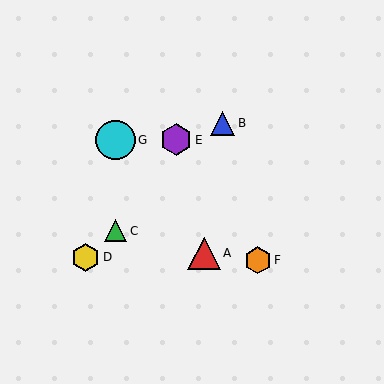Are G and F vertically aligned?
No, G is at x≈116 and F is at x≈258.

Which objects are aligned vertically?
Objects C, G are aligned vertically.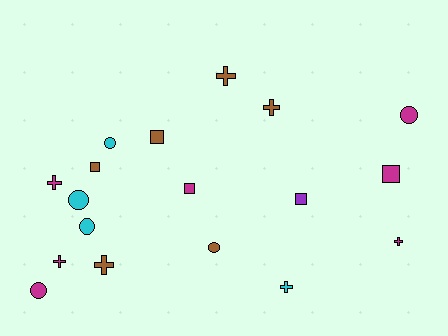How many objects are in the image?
There are 18 objects.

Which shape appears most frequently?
Cross, with 7 objects.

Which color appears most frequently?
Magenta, with 7 objects.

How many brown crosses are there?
There are 3 brown crosses.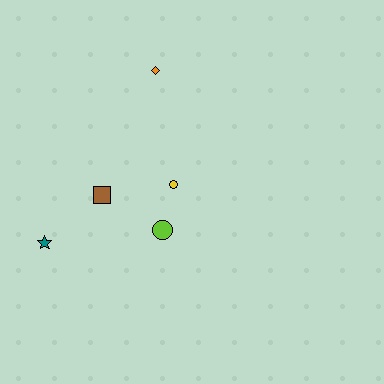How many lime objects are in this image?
There is 1 lime object.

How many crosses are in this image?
There are no crosses.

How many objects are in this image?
There are 5 objects.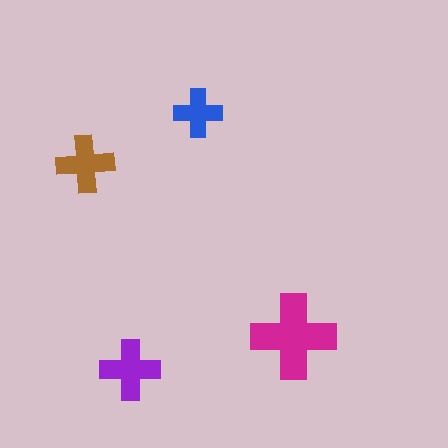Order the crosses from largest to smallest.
the magenta one, the purple one, the brown one, the blue one.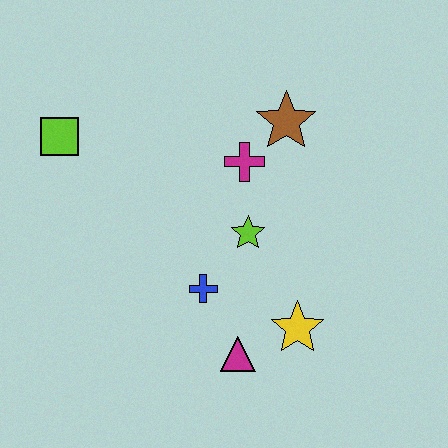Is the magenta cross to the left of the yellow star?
Yes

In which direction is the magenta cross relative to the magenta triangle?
The magenta cross is above the magenta triangle.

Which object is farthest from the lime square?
The yellow star is farthest from the lime square.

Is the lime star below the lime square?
Yes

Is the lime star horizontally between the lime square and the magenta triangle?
No